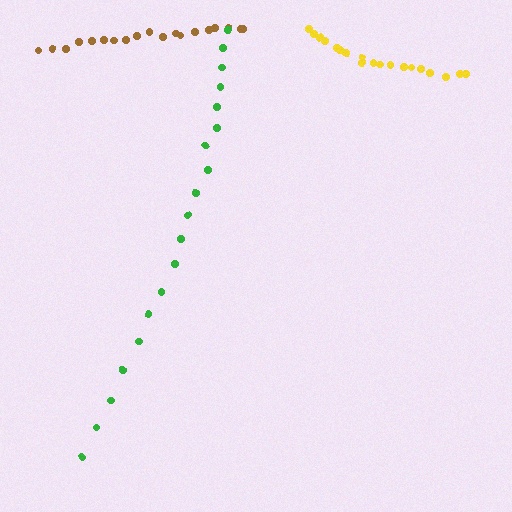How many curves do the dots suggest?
There are 3 distinct paths.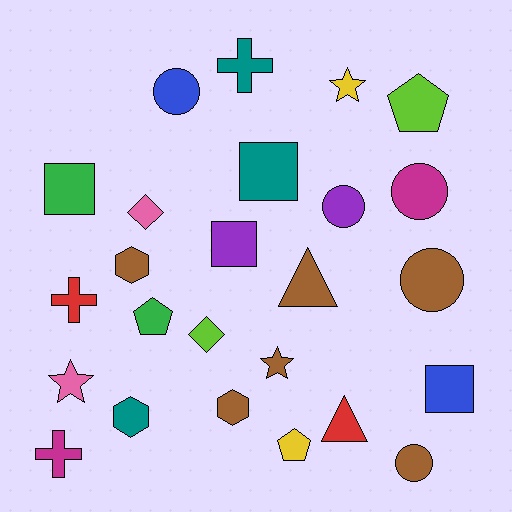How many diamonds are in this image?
There are 2 diamonds.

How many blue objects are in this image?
There are 2 blue objects.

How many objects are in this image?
There are 25 objects.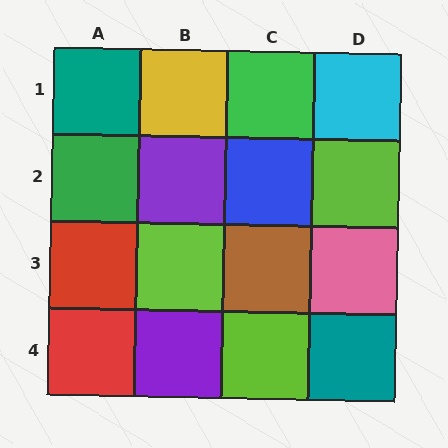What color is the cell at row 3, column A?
Red.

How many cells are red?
2 cells are red.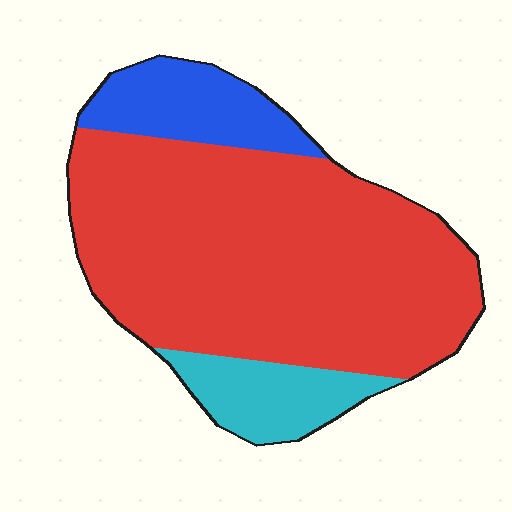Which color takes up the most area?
Red, at roughly 75%.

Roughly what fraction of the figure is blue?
Blue takes up less than a quarter of the figure.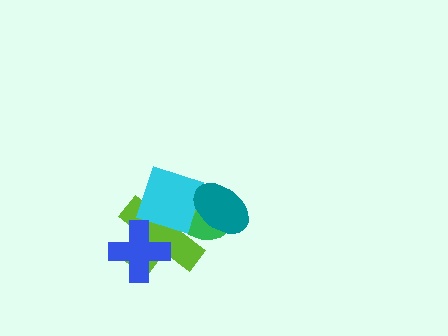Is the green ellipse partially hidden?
Yes, it is partially covered by another shape.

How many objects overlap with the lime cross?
4 objects overlap with the lime cross.